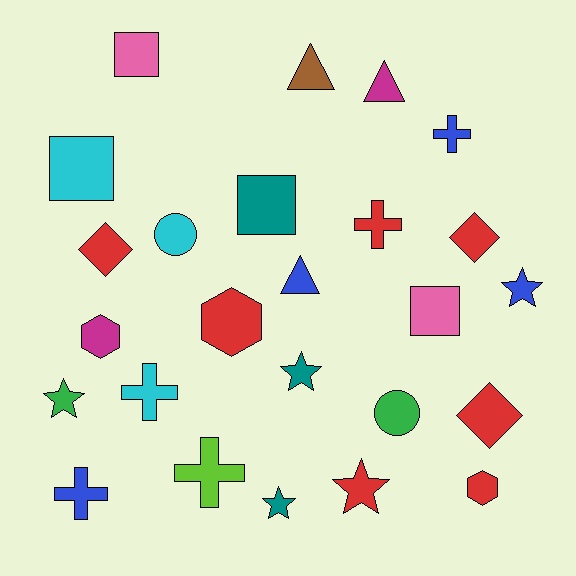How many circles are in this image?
There are 2 circles.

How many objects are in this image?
There are 25 objects.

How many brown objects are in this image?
There is 1 brown object.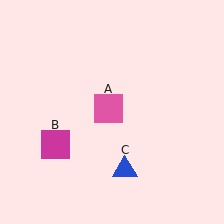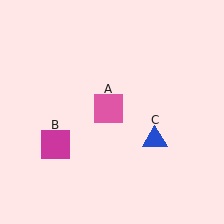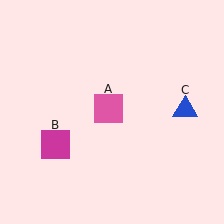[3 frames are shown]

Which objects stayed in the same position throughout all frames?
Pink square (object A) and magenta square (object B) remained stationary.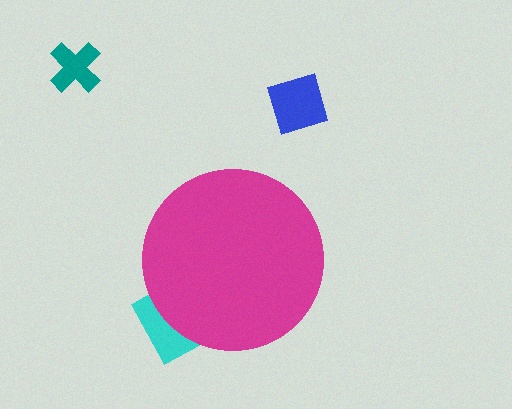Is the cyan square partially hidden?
Yes, the cyan square is partially hidden behind the magenta circle.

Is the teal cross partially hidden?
No, the teal cross is fully visible.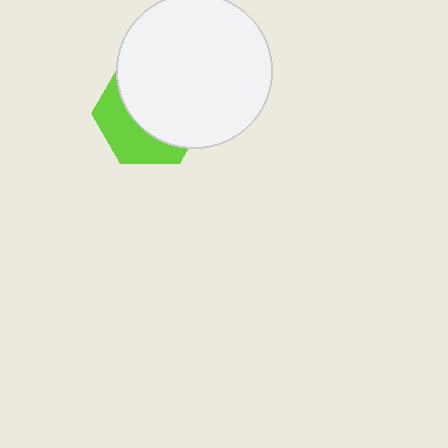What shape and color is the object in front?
The object in front is a white circle.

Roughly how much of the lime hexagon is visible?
A small part of it is visible (roughly 38%).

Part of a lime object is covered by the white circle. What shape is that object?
It is a hexagon.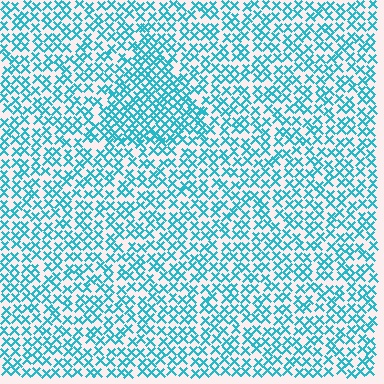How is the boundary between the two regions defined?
The boundary is defined by a change in element density (approximately 1.6x ratio). All elements are the same color, size, and shape.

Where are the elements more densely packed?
The elements are more densely packed inside the triangle boundary.